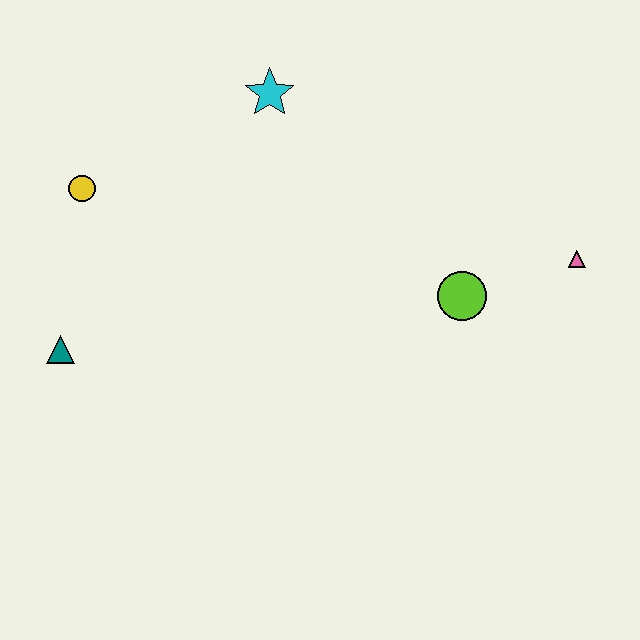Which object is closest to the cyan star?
The yellow circle is closest to the cyan star.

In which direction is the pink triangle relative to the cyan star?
The pink triangle is to the right of the cyan star.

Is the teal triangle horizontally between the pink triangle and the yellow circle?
No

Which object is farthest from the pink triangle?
The teal triangle is farthest from the pink triangle.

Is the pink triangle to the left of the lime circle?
No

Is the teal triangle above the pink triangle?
No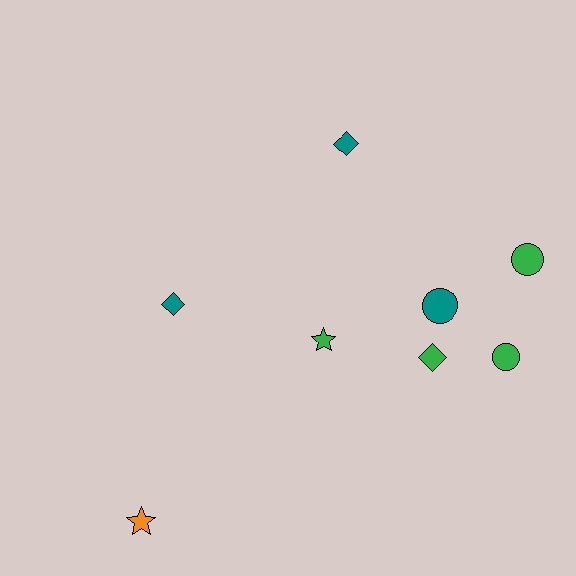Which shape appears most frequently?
Circle, with 3 objects.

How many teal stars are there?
There are no teal stars.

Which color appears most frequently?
Green, with 4 objects.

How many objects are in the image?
There are 8 objects.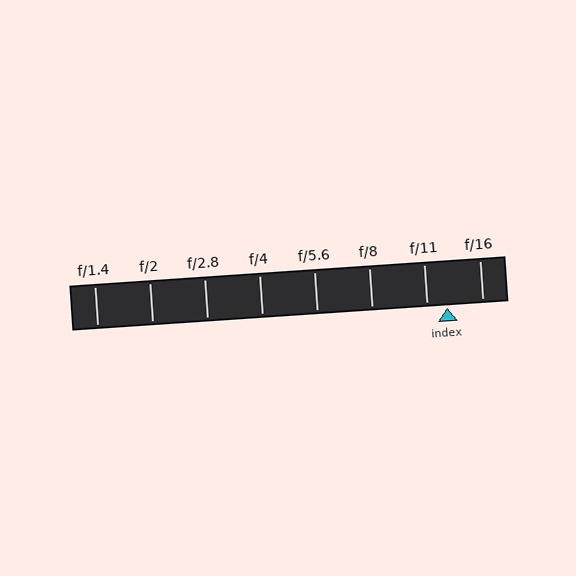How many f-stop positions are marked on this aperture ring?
There are 8 f-stop positions marked.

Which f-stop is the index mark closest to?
The index mark is closest to f/11.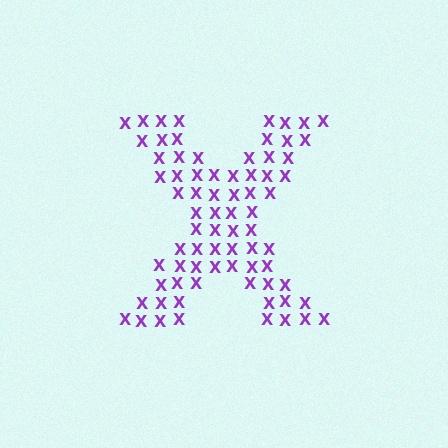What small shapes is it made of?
It is made of small letter X's.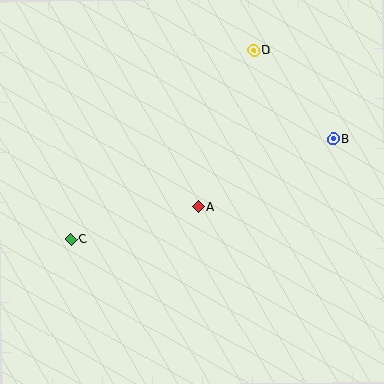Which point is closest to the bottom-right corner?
Point B is closest to the bottom-right corner.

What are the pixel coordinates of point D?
Point D is at (254, 50).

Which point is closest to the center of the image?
Point A at (199, 207) is closest to the center.